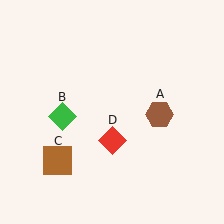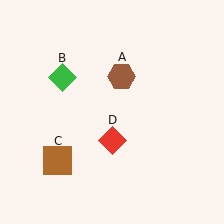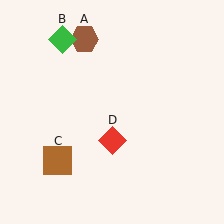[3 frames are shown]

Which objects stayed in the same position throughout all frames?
Brown square (object C) and red diamond (object D) remained stationary.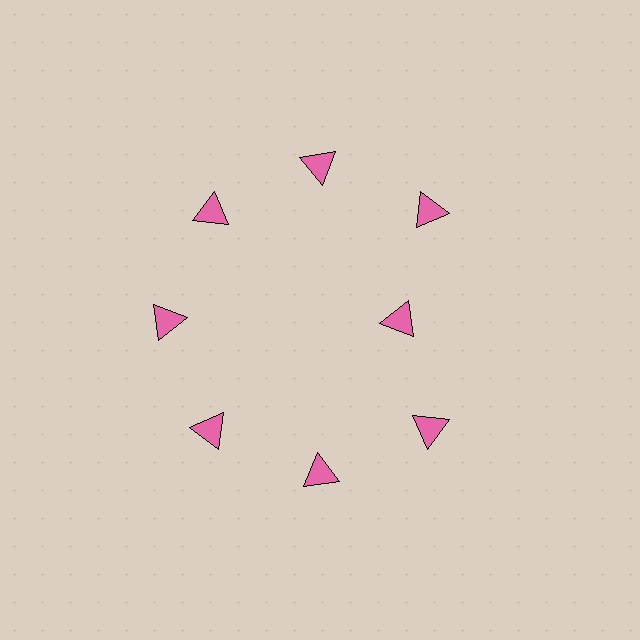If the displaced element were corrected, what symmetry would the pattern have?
It would have 8-fold rotational symmetry — the pattern would map onto itself every 45 degrees.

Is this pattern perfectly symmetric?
No. The 8 pink triangles are arranged in a ring, but one element near the 3 o'clock position is pulled inward toward the center, breaking the 8-fold rotational symmetry.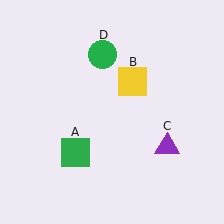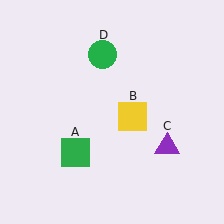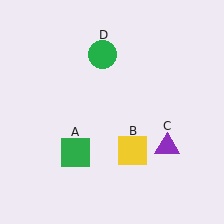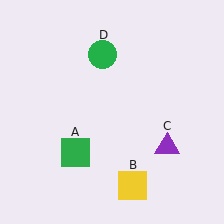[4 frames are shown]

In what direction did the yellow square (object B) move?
The yellow square (object B) moved down.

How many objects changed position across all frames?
1 object changed position: yellow square (object B).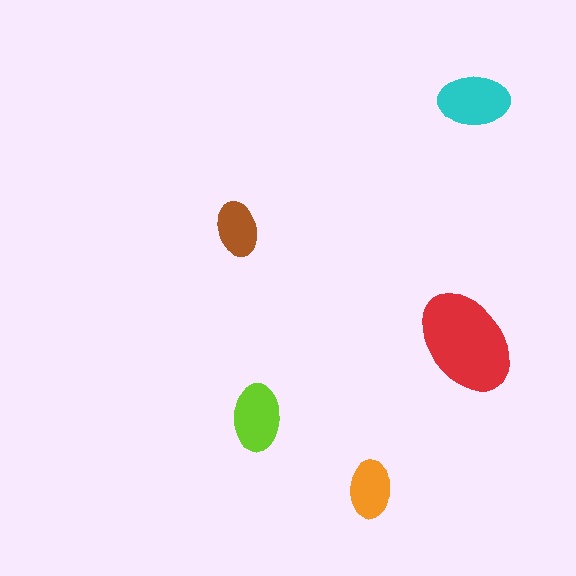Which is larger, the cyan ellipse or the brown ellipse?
The cyan one.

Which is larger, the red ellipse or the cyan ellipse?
The red one.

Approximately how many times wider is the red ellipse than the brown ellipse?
About 2 times wider.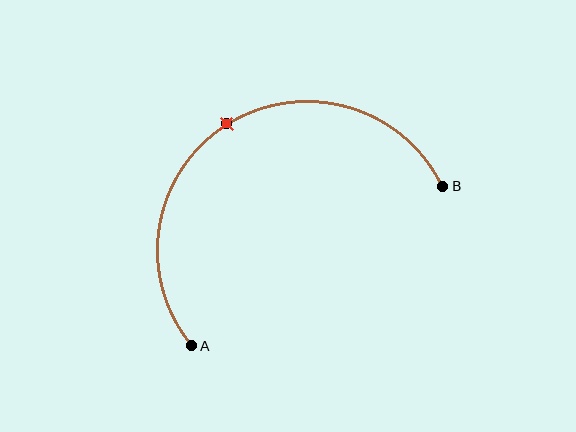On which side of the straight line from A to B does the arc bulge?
The arc bulges above the straight line connecting A and B.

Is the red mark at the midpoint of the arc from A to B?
Yes. The red mark lies on the arc at equal arc-length from both A and B — it is the arc midpoint.